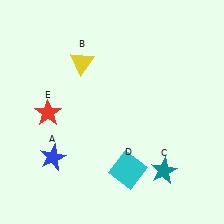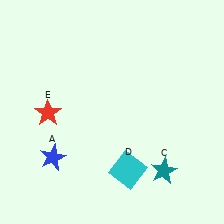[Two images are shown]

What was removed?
The yellow triangle (B) was removed in Image 2.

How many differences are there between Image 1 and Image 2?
There is 1 difference between the two images.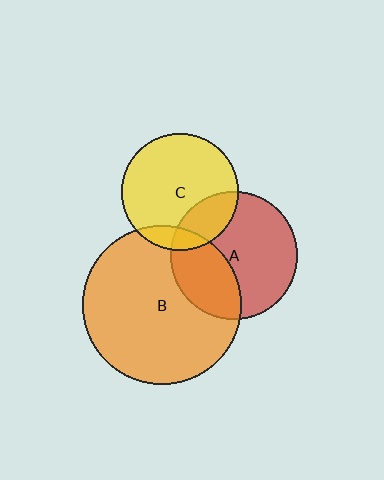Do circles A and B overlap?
Yes.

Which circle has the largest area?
Circle B (orange).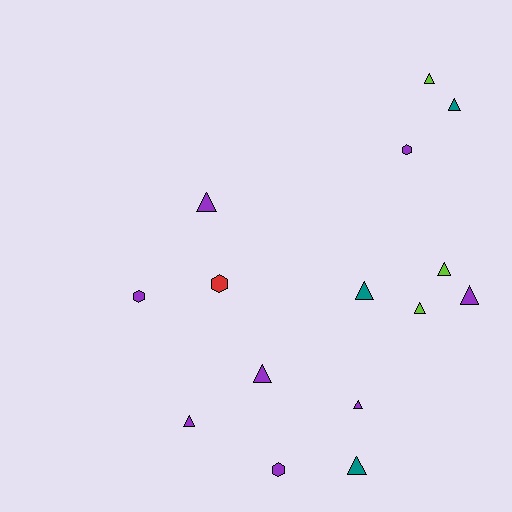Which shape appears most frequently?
Triangle, with 11 objects.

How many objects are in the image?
There are 15 objects.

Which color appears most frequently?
Purple, with 8 objects.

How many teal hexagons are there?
There are no teal hexagons.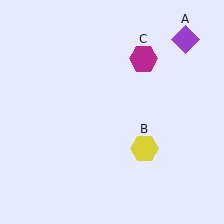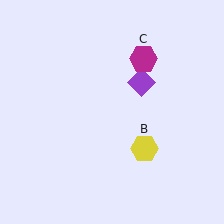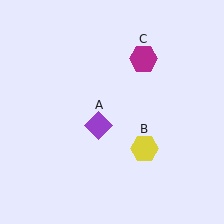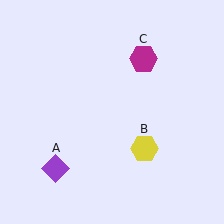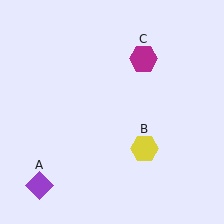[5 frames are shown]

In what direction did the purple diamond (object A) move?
The purple diamond (object A) moved down and to the left.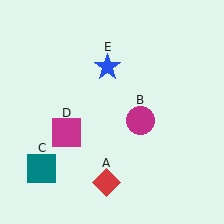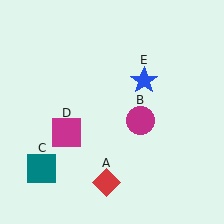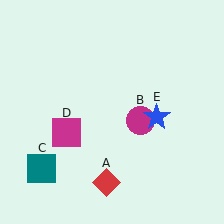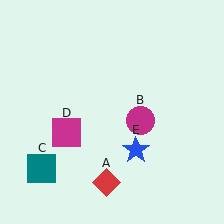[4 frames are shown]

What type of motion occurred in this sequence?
The blue star (object E) rotated clockwise around the center of the scene.